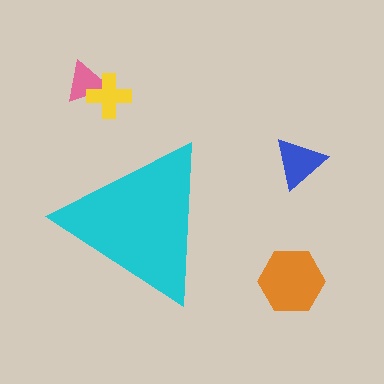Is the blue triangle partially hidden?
No, the blue triangle is fully visible.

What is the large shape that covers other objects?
A cyan triangle.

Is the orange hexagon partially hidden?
No, the orange hexagon is fully visible.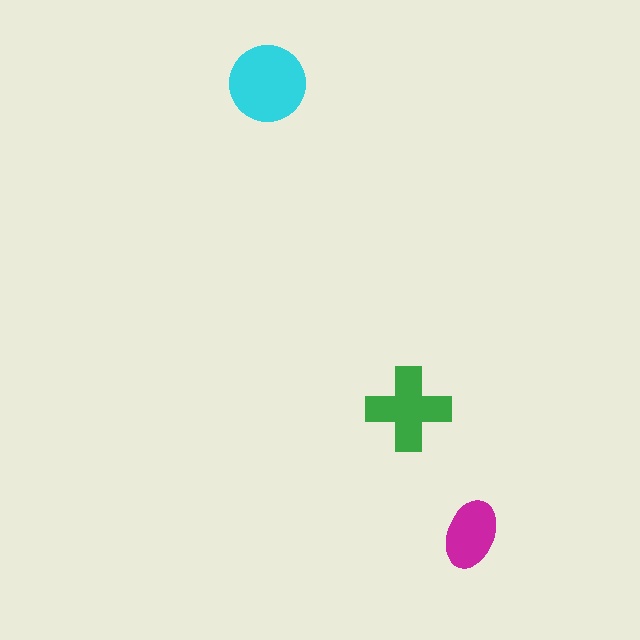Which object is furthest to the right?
The magenta ellipse is rightmost.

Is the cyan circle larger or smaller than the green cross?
Larger.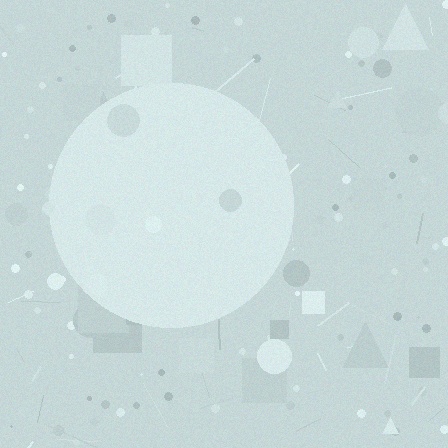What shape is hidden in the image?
A circle is hidden in the image.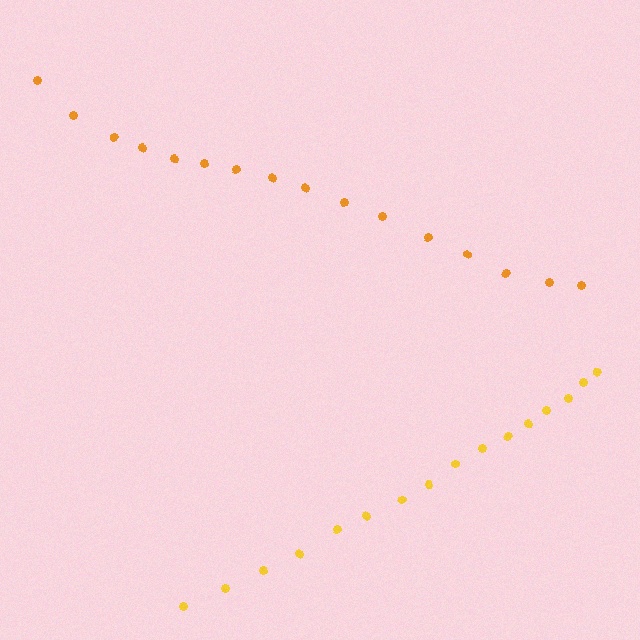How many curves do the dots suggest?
There are 2 distinct paths.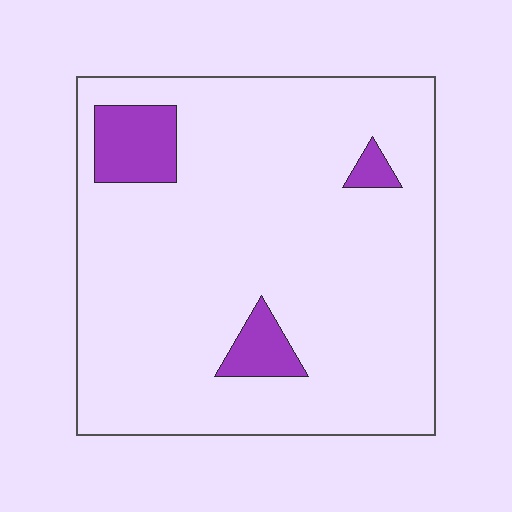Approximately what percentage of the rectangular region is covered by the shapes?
Approximately 10%.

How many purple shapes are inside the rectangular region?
3.